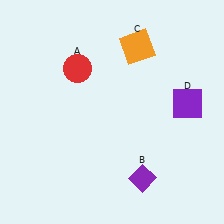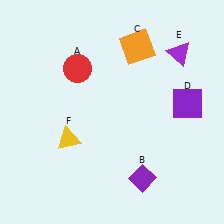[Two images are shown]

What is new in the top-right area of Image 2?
A purple triangle (E) was added in the top-right area of Image 2.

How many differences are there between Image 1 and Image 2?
There are 2 differences between the two images.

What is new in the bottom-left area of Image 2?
A yellow triangle (F) was added in the bottom-left area of Image 2.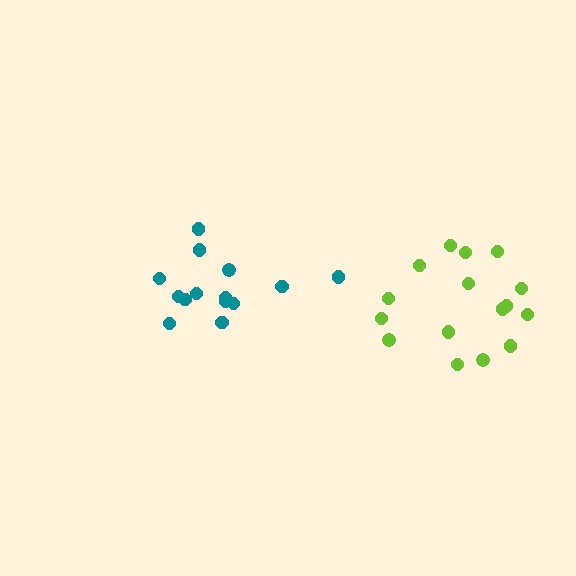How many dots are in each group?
Group 1: 14 dots, Group 2: 16 dots (30 total).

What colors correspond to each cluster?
The clusters are colored: teal, lime.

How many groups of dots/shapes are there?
There are 2 groups.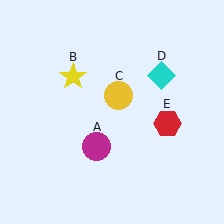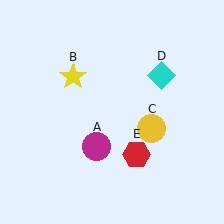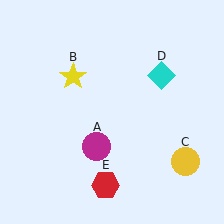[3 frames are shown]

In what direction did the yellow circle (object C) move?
The yellow circle (object C) moved down and to the right.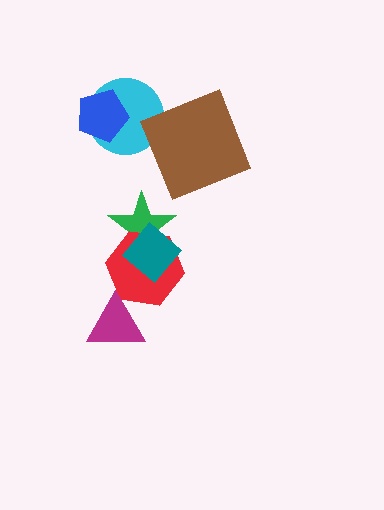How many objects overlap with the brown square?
0 objects overlap with the brown square.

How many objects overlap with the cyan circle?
1 object overlaps with the cyan circle.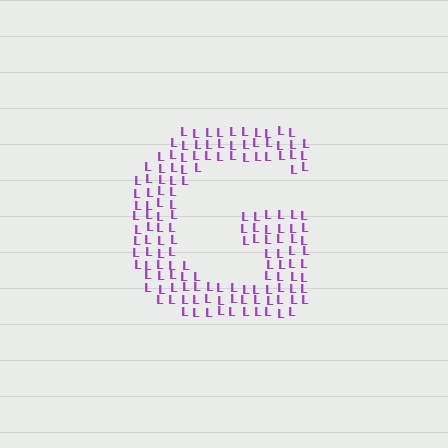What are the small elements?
The small elements are letter L's.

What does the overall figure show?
The overall figure shows the letter G.